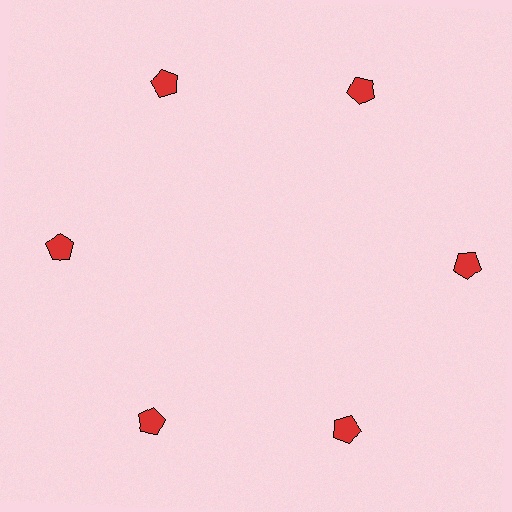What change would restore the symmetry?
The symmetry would be restored by moving it inward, back onto the ring so that all 6 pentagons sit at equal angles and equal distance from the center.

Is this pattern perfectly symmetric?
No. The 6 red pentagons are arranged in a ring, but one element near the 3 o'clock position is pushed outward from the center, breaking the 6-fold rotational symmetry.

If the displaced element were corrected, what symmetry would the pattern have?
It would have 6-fold rotational symmetry — the pattern would map onto itself every 60 degrees.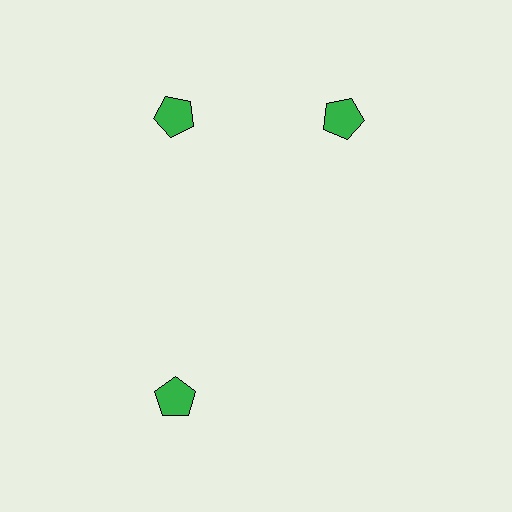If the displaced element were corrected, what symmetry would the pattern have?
It would have 3-fold rotational symmetry — the pattern would map onto itself every 120 degrees.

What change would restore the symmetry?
The symmetry would be restored by rotating it back into even spacing with its neighbors so that all 3 pentagons sit at equal angles and equal distance from the center.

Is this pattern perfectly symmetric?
No. The 3 green pentagons are arranged in a ring, but one element near the 3 o'clock position is rotated out of alignment along the ring, breaking the 3-fold rotational symmetry.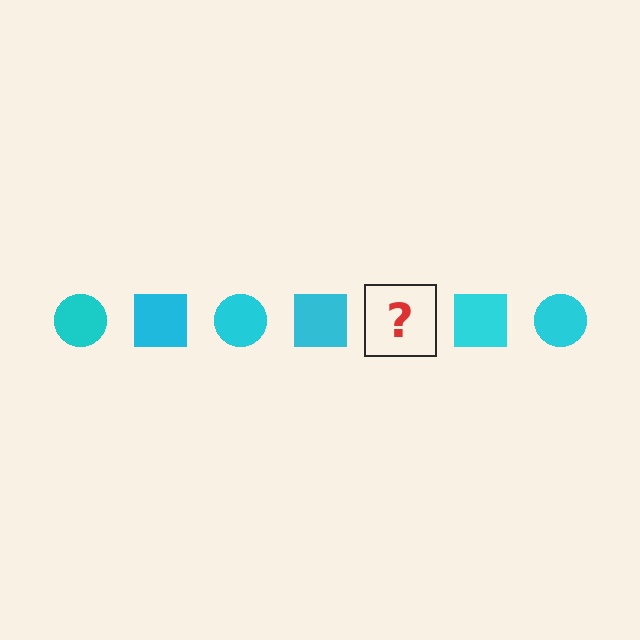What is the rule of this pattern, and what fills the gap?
The rule is that the pattern cycles through circle, square shapes in cyan. The gap should be filled with a cyan circle.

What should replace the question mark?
The question mark should be replaced with a cyan circle.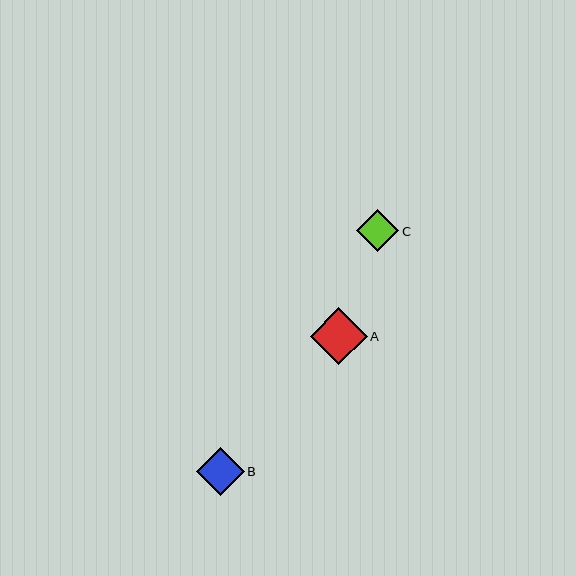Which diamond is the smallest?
Diamond C is the smallest with a size of approximately 42 pixels.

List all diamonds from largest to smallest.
From largest to smallest: A, B, C.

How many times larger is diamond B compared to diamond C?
Diamond B is approximately 1.1 times the size of diamond C.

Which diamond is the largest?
Diamond A is the largest with a size of approximately 56 pixels.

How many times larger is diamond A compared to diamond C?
Diamond A is approximately 1.3 times the size of diamond C.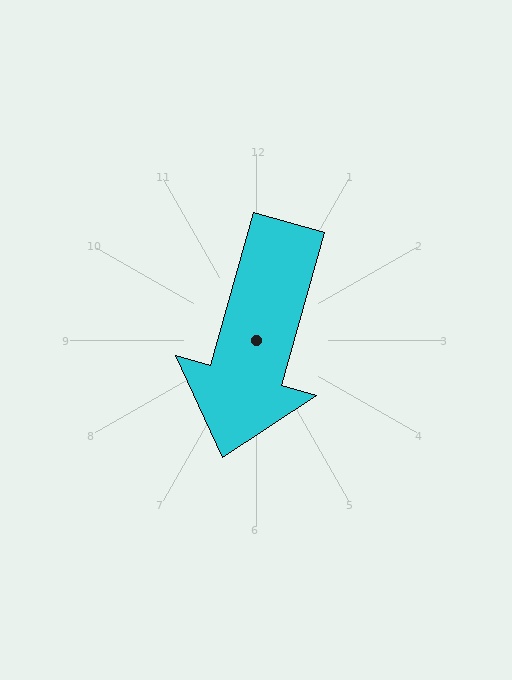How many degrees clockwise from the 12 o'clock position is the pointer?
Approximately 196 degrees.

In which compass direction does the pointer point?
South.